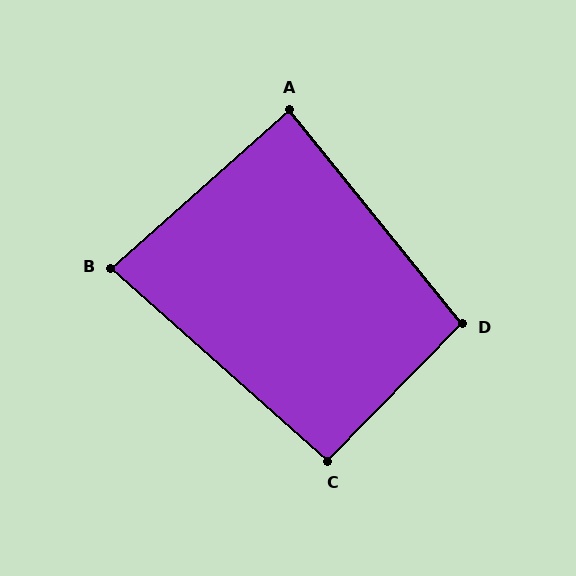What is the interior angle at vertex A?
Approximately 87 degrees (approximately right).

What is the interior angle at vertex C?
Approximately 93 degrees (approximately right).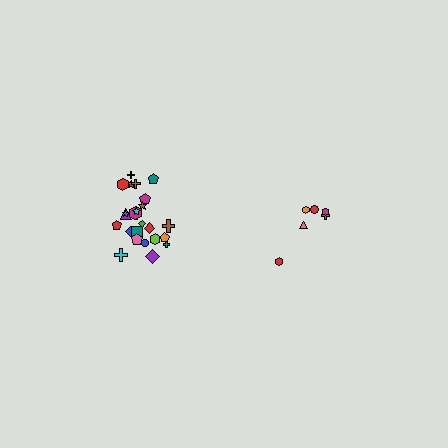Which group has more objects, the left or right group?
The left group.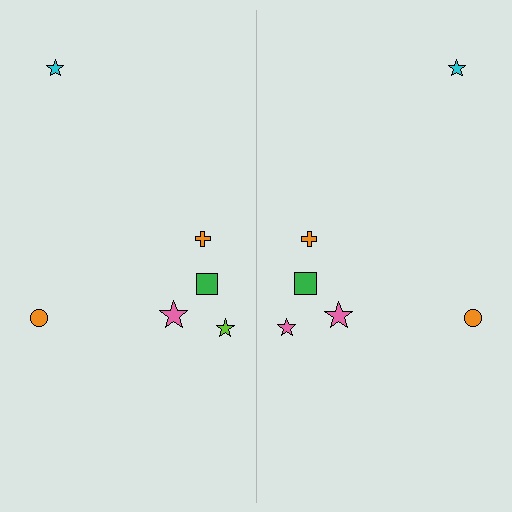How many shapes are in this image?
There are 12 shapes in this image.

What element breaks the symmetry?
The pink star on the right side breaks the symmetry — its mirror counterpart is lime.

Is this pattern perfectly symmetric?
No, the pattern is not perfectly symmetric. The pink star on the right side breaks the symmetry — its mirror counterpart is lime.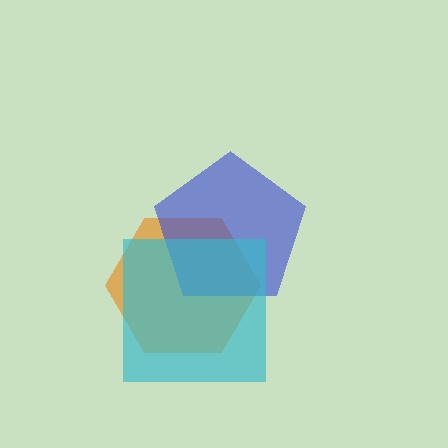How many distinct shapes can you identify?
There are 3 distinct shapes: an orange hexagon, a blue pentagon, a cyan square.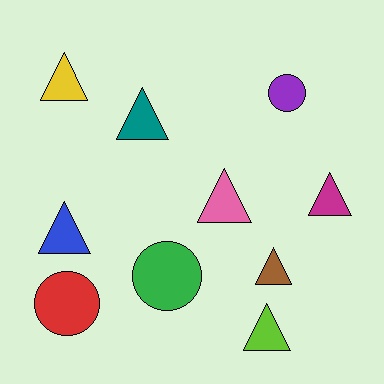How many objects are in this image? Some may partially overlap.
There are 10 objects.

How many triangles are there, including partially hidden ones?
There are 7 triangles.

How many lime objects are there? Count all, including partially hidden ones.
There is 1 lime object.